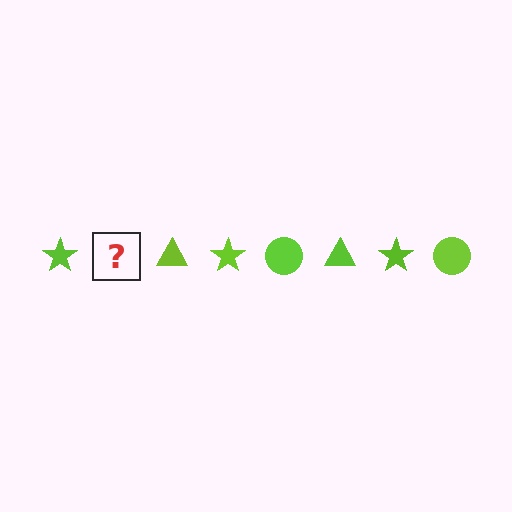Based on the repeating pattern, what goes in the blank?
The blank should be a lime circle.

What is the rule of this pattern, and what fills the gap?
The rule is that the pattern cycles through star, circle, triangle shapes in lime. The gap should be filled with a lime circle.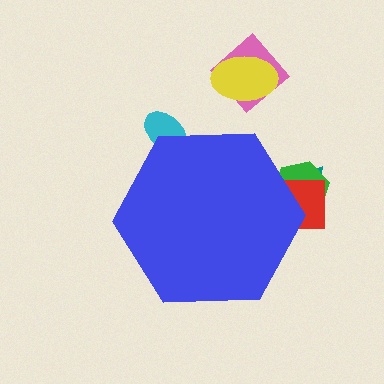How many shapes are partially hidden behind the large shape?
4 shapes are partially hidden.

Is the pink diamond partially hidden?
No, the pink diamond is fully visible.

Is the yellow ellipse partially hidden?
No, the yellow ellipse is fully visible.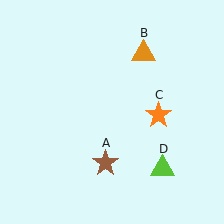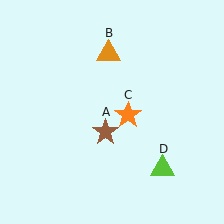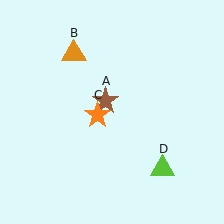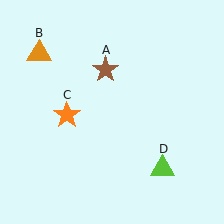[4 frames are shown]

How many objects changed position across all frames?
3 objects changed position: brown star (object A), orange triangle (object B), orange star (object C).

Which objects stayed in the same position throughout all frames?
Lime triangle (object D) remained stationary.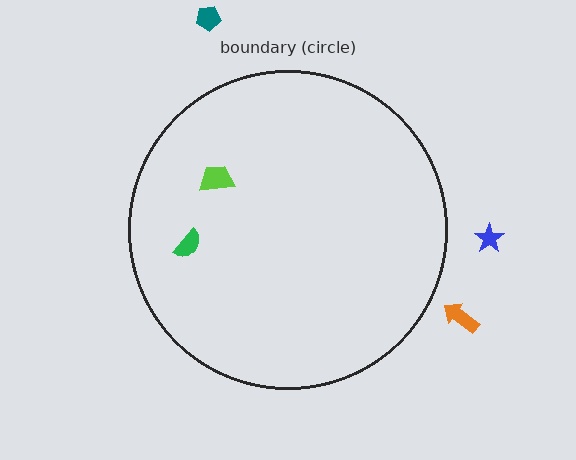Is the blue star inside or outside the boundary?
Outside.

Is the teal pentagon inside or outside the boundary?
Outside.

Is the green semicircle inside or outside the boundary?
Inside.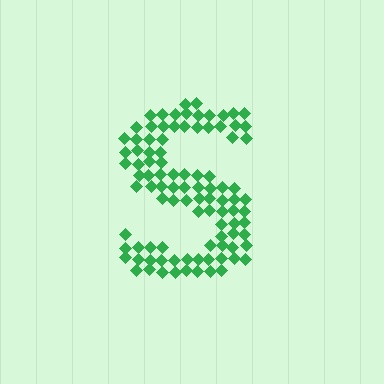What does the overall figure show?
The overall figure shows the letter S.